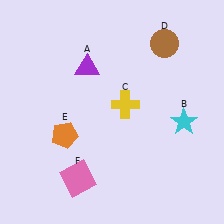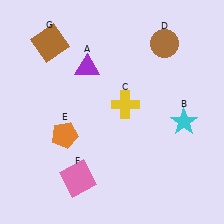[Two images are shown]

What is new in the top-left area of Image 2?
A brown square (G) was added in the top-left area of Image 2.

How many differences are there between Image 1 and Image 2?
There is 1 difference between the two images.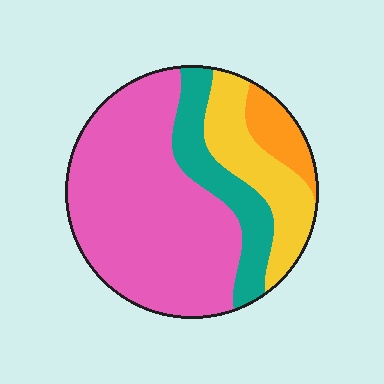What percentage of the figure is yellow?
Yellow covers around 20% of the figure.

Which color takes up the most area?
Pink, at roughly 60%.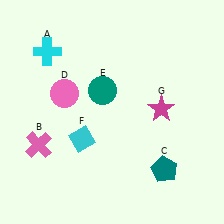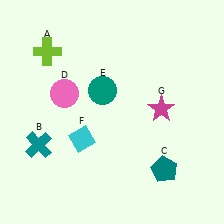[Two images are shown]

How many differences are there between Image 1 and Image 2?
There are 2 differences between the two images.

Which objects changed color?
A changed from cyan to lime. B changed from pink to teal.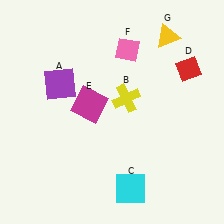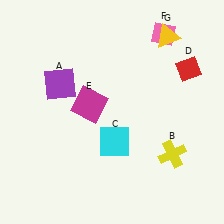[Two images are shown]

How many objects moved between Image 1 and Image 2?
3 objects moved between the two images.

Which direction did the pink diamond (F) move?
The pink diamond (F) moved right.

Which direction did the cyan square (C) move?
The cyan square (C) moved up.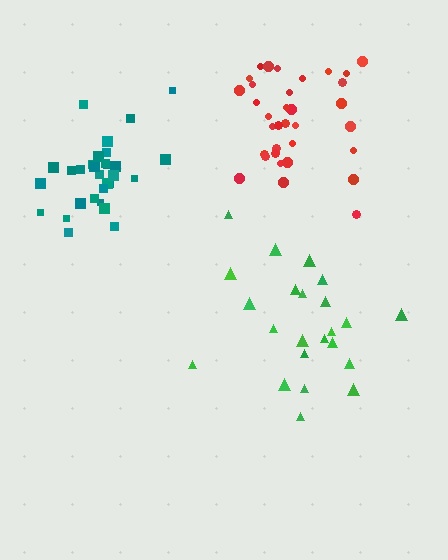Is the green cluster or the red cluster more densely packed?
Red.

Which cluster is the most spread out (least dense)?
Green.